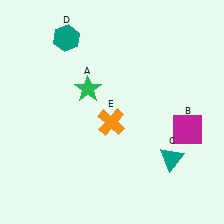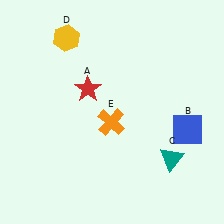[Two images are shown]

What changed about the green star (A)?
In Image 1, A is green. In Image 2, it changed to red.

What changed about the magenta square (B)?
In Image 1, B is magenta. In Image 2, it changed to blue.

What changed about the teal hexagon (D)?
In Image 1, D is teal. In Image 2, it changed to yellow.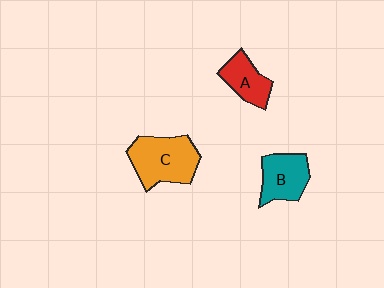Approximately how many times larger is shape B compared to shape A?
Approximately 1.2 times.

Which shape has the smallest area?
Shape A (red).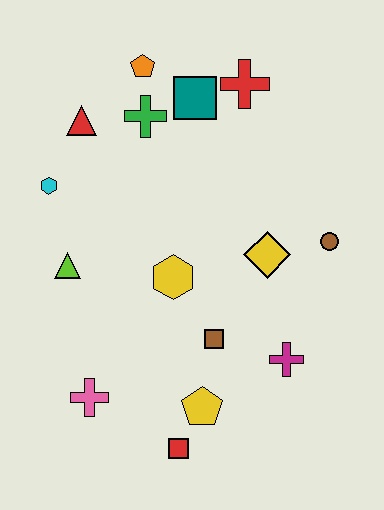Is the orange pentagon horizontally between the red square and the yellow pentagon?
No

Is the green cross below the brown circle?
No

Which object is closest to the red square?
The yellow pentagon is closest to the red square.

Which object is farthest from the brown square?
The orange pentagon is farthest from the brown square.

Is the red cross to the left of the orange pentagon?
No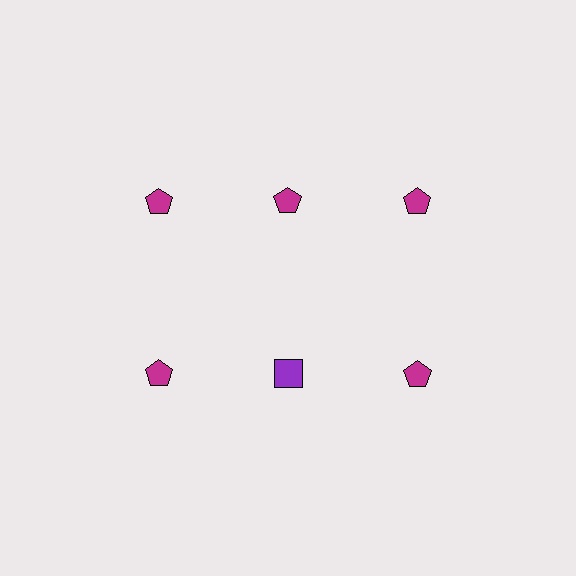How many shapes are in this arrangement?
There are 6 shapes arranged in a grid pattern.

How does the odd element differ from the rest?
It differs in both color (purple instead of magenta) and shape (square instead of pentagon).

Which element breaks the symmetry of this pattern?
The purple square in the second row, second from left column breaks the symmetry. All other shapes are magenta pentagons.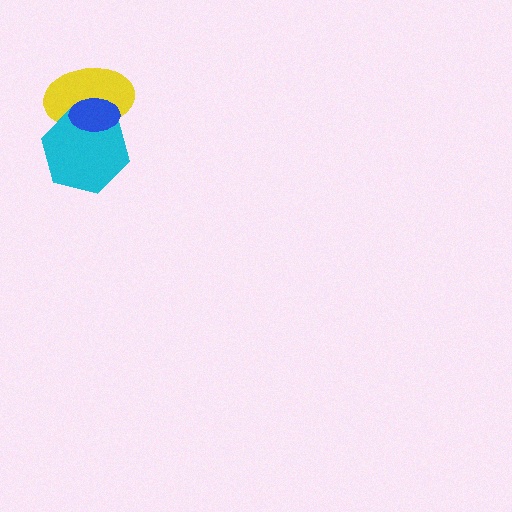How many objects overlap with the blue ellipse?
2 objects overlap with the blue ellipse.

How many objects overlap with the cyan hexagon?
2 objects overlap with the cyan hexagon.